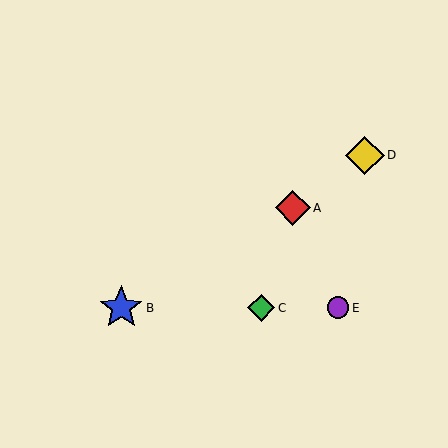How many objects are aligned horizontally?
3 objects (B, C, E) are aligned horizontally.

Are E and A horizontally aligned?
No, E is at y≈308 and A is at y≈208.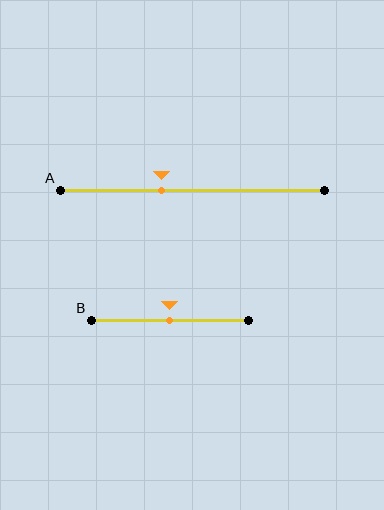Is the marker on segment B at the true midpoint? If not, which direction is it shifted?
Yes, the marker on segment B is at the true midpoint.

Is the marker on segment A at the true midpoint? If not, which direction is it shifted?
No, the marker on segment A is shifted to the left by about 12% of the segment length.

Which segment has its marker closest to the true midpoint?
Segment B has its marker closest to the true midpoint.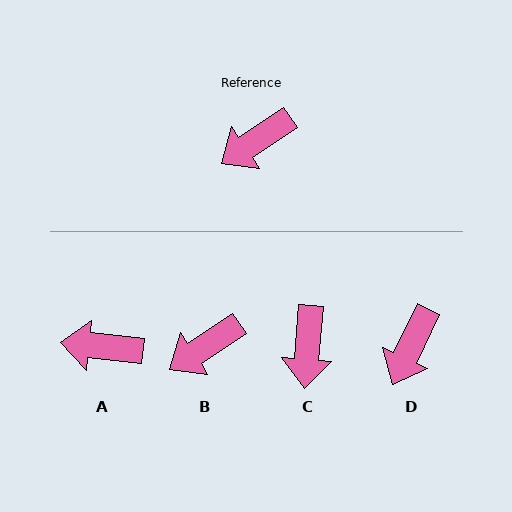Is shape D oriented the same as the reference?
No, it is off by about 31 degrees.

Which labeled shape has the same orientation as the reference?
B.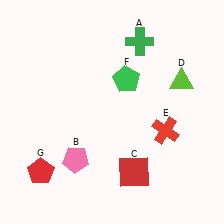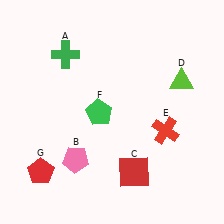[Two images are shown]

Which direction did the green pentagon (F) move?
The green pentagon (F) moved down.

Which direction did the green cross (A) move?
The green cross (A) moved left.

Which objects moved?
The objects that moved are: the green cross (A), the green pentagon (F).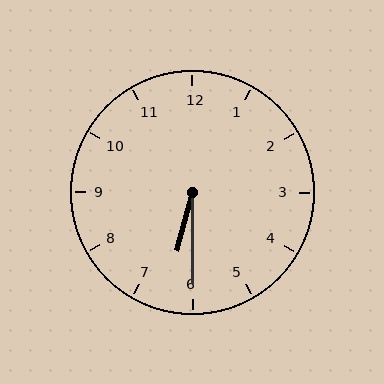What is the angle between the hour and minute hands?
Approximately 15 degrees.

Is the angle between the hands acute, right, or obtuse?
It is acute.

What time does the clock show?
6:30.